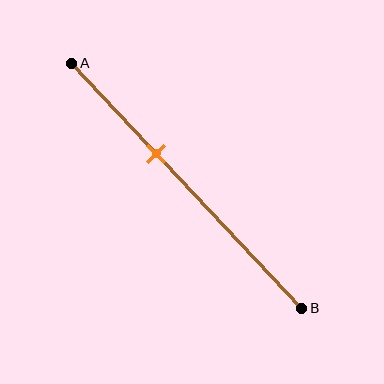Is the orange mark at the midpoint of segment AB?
No, the mark is at about 35% from A, not at the 50% midpoint.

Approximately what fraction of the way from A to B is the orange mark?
The orange mark is approximately 35% of the way from A to B.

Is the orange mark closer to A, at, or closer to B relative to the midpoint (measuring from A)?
The orange mark is closer to point A than the midpoint of segment AB.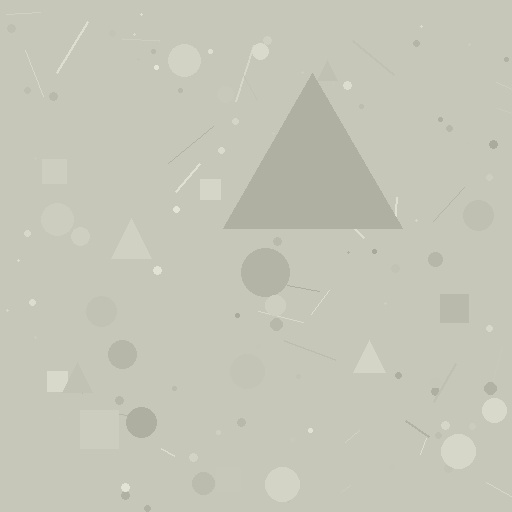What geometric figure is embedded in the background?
A triangle is embedded in the background.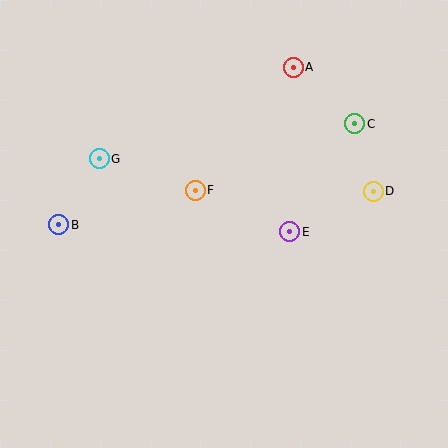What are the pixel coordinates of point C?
Point C is at (355, 124).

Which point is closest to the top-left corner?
Point G is closest to the top-left corner.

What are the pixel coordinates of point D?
Point D is at (373, 191).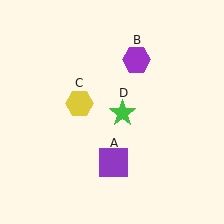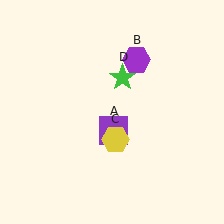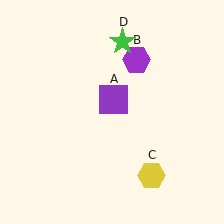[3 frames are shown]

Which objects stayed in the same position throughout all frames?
Purple hexagon (object B) remained stationary.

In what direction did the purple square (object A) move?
The purple square (object A) moved up.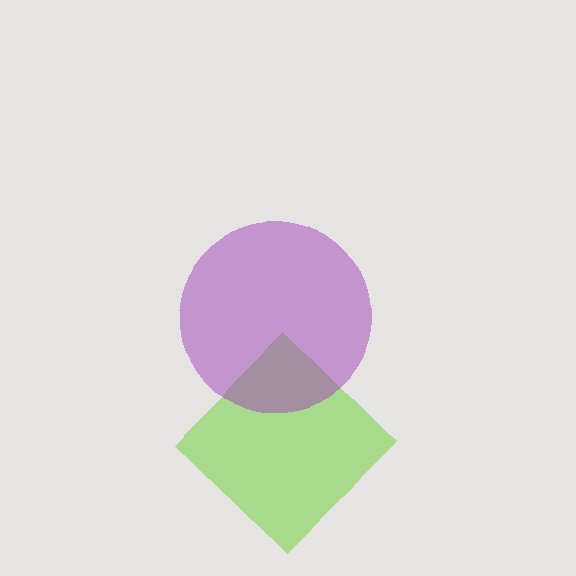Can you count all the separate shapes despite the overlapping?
Yes, there are 2 separate shapes.